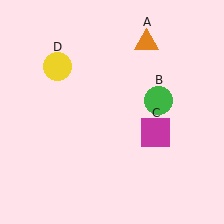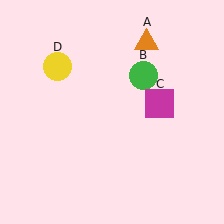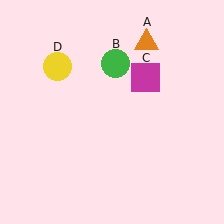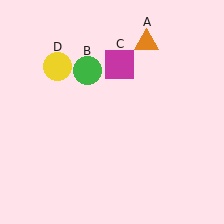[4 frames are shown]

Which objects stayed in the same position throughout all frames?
Orange triangle (object A) and yellow circle (object D) remained stationary.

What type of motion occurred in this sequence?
The green circle (object B), magenta square (object C) rotated counterclockwise around the center of the scene.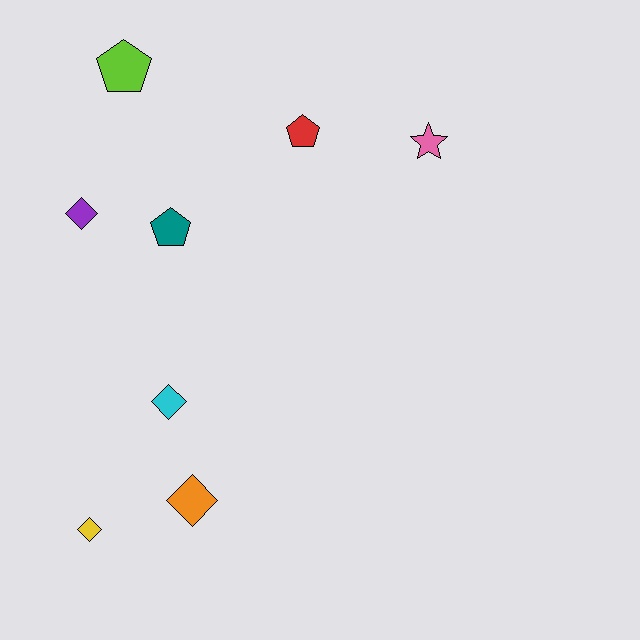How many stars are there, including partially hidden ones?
There is 1 star.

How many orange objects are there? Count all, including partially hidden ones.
There is 1 orange object.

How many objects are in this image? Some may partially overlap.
There are 8 objects.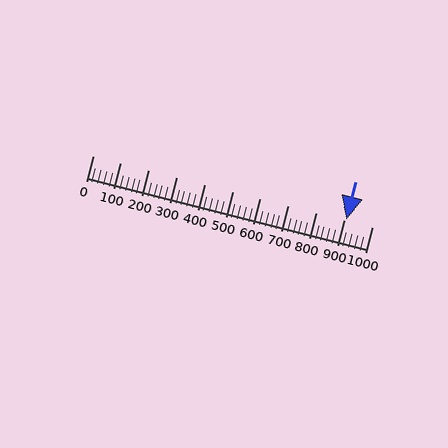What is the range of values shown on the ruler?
The ruler shows values from 0 to 1000.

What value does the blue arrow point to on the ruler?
The blue arrow points to approximately 908.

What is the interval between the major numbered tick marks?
The major tick marks are spaced 100 units apart.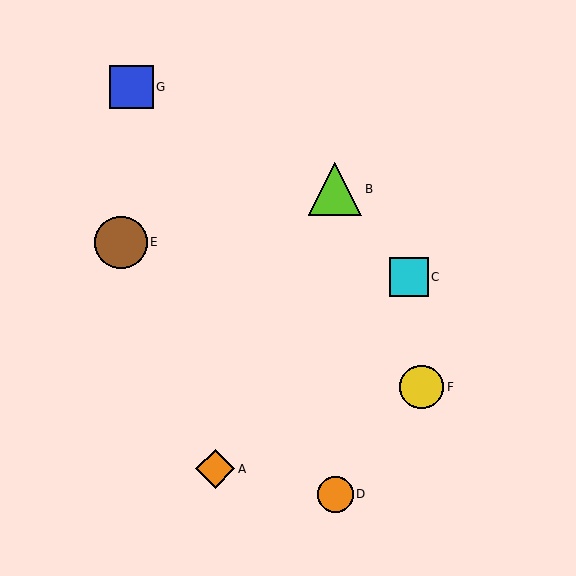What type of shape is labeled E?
Shape E is a brown circle.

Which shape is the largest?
The lime triangle (labeled B) is the largest.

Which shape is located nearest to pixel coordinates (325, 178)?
The lime triangle (labeled B) at (335, 189) is nearest to that location.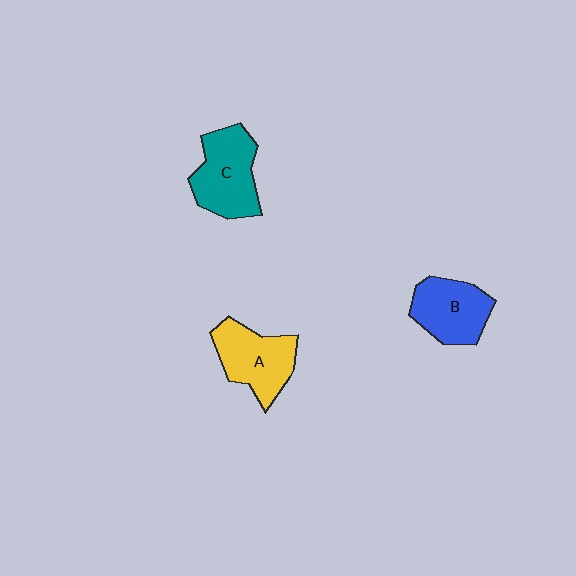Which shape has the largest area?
Shape C (teal).